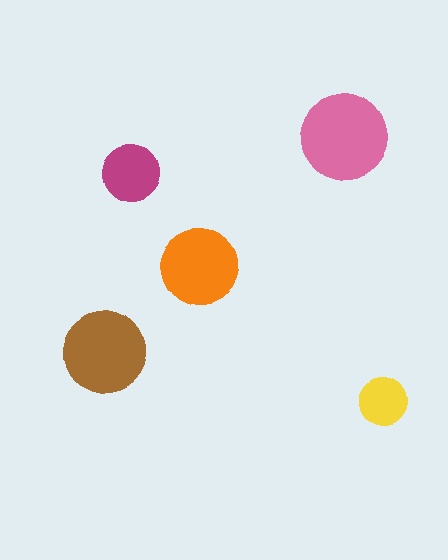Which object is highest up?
The pink circle is topmost.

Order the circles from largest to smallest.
the pink one, the brown one, the orange one, the magenta one, the yellow one.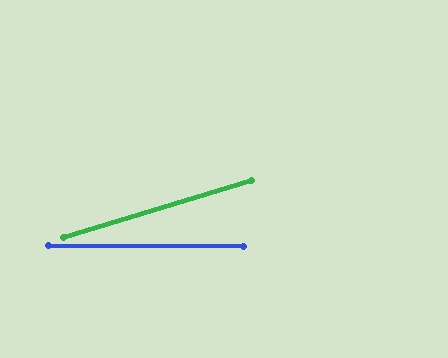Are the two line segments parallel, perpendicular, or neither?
Neither parallel nor perpendicular — they differ by about 17°.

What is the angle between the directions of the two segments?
Approximately 17 degrees.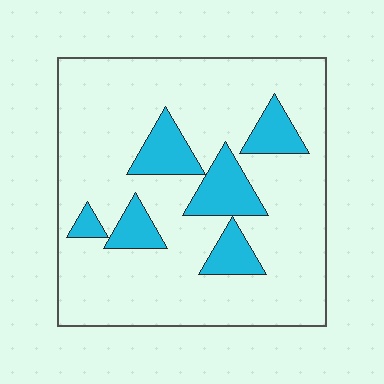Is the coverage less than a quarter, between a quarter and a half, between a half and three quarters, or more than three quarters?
Less than a quarter.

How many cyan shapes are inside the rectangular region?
6.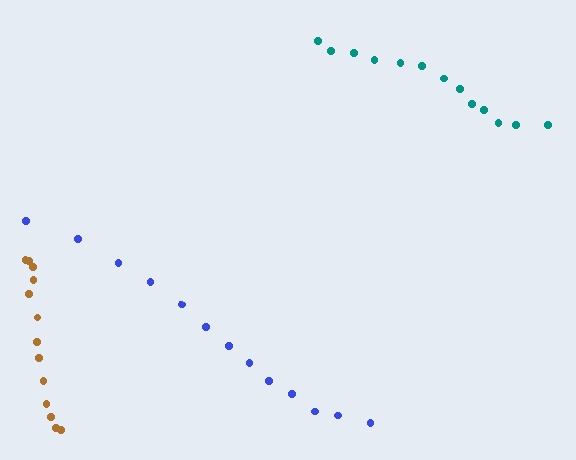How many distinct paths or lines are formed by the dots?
There are 3 distinct paths.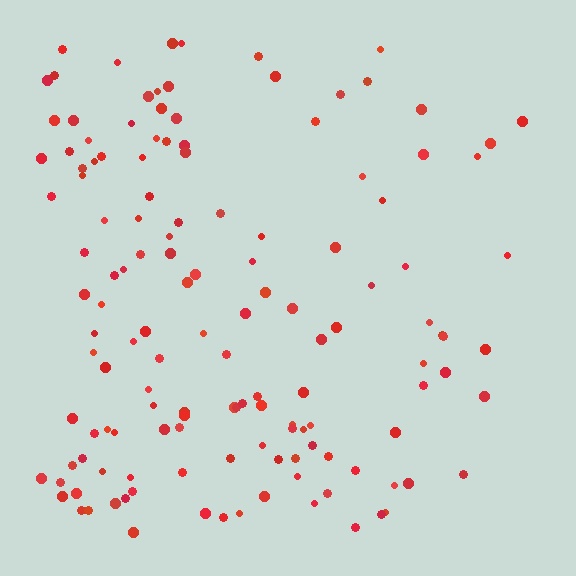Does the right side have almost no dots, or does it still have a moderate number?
Still a moderate number, just noticeably fewer than the left.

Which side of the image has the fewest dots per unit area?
The right.